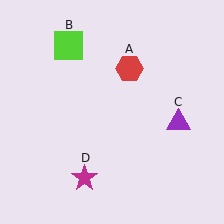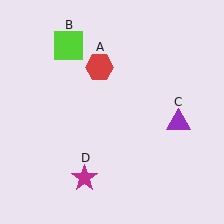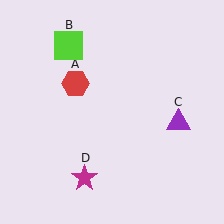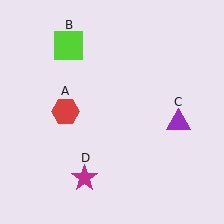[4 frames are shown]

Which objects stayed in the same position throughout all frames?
Lime square (object B) and purple triangle (object C) and magenta star (object D) remained stationary.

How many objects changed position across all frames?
1 object changed position: red hexagon (object A).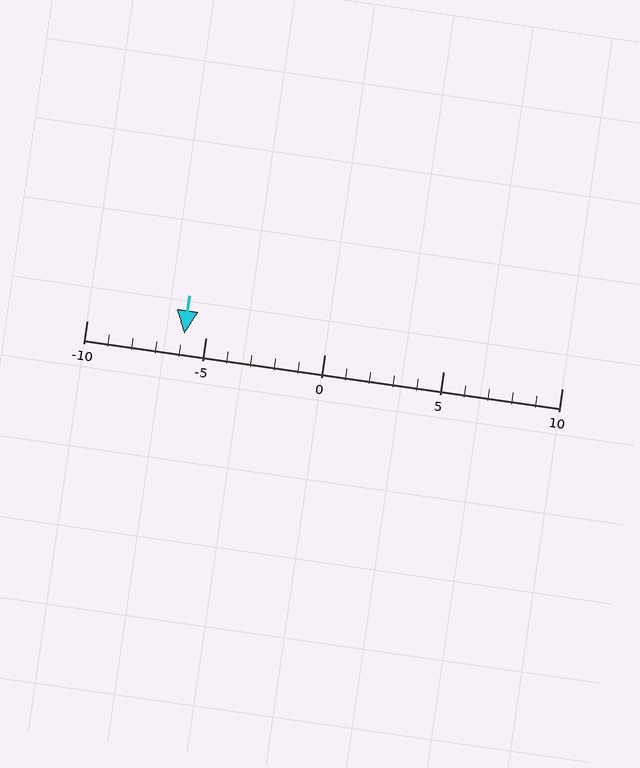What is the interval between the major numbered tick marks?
The major tick marks are spaced 5 units apart.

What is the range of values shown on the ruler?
The ruler shows values from -10 to 10.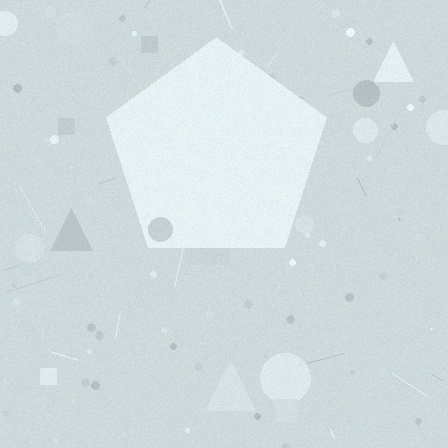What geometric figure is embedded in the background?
A pentagon is embedded in the background.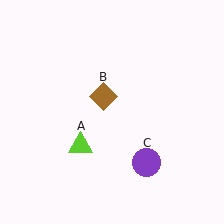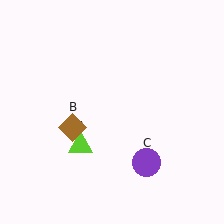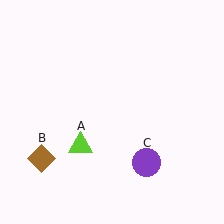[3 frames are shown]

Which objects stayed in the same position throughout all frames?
Lime triangle (object A) and purple circle (object C) remained stationary.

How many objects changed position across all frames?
1 object changed position: brown diamond (object B).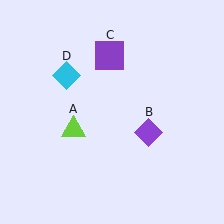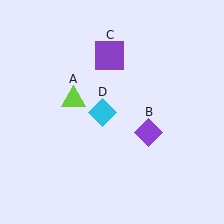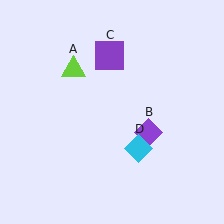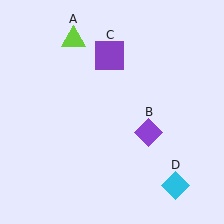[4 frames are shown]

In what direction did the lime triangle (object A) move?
The lime triangle (object A) moved up.